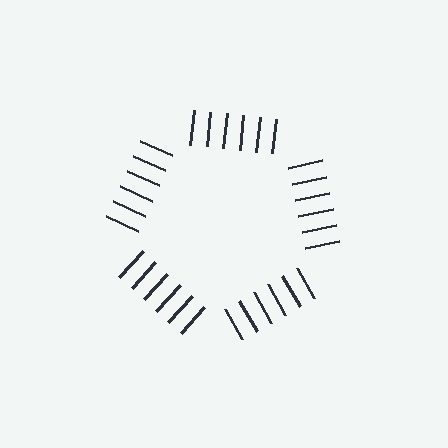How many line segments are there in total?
30 — 6 along each of the 5 edges.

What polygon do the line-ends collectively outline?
An illusory pentagon — the line segments terminate on its edges but no continuous stroke is drawn.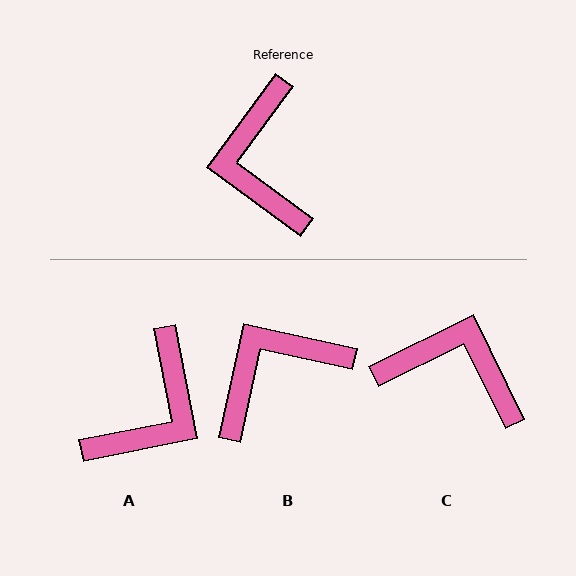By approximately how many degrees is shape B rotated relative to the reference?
Approximately 66 degrees clockwise.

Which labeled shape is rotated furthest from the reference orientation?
A, about 137 degrees away.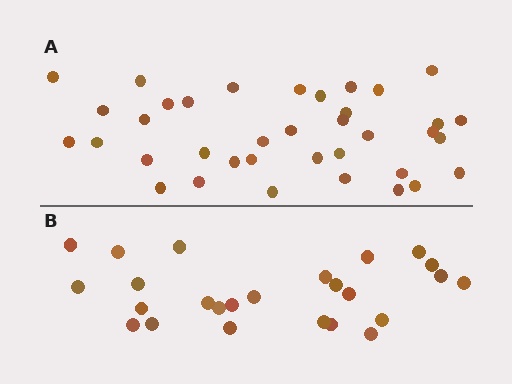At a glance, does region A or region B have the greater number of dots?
Region A (the top region) has more dots.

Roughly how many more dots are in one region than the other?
Region A has roughly 12 or so more dots than region B.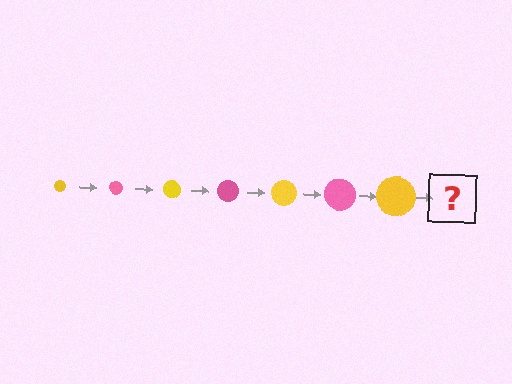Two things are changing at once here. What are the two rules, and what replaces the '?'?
The two rules are that the circle grows larger each step and the color cycles through yellow and pink. The '?' should be a pink circle, larger than the previous one.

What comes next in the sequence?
The next element should be a pink circle, larger than the previous one.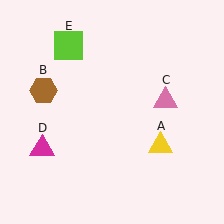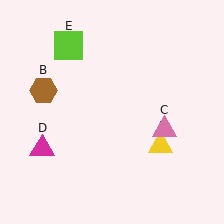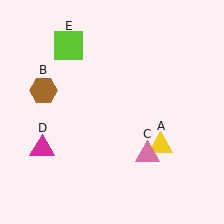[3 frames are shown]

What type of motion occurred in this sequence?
The pink triangle (object C) rotated clockwise around the center of the scene.